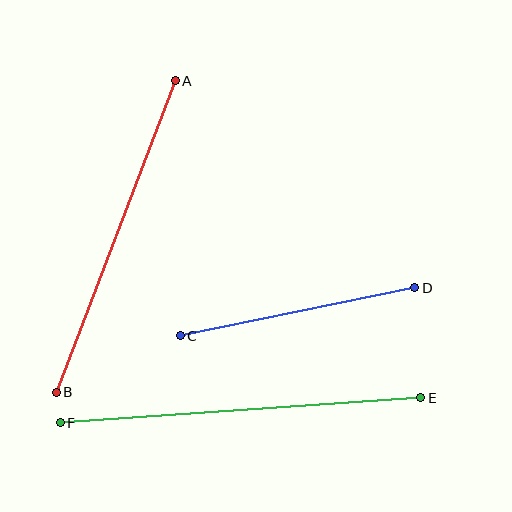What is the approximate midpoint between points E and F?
The midpoint is at approximately (241, 410) pixels.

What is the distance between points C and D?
The distance is approximately 239 pixels.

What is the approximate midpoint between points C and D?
The midpoint is at approximately (298, 312) pixels.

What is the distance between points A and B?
The distance is approximately 333 pixels.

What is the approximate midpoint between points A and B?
The midpoint is at approximately (116, 237) pixels.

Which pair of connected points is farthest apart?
Points E and F are farthest apart.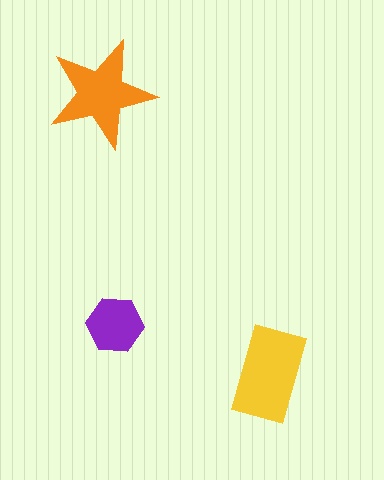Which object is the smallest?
The purple hexagon.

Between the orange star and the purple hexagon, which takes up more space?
The orange star.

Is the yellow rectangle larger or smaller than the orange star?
Larger.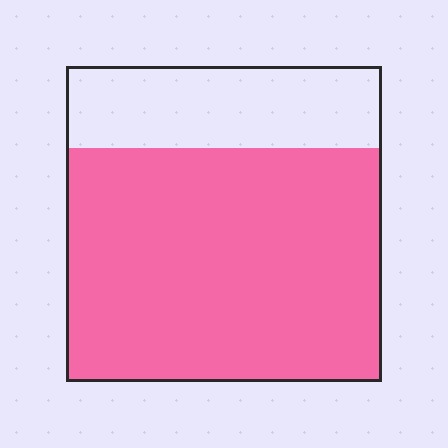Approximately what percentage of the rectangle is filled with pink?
Approximately 75%.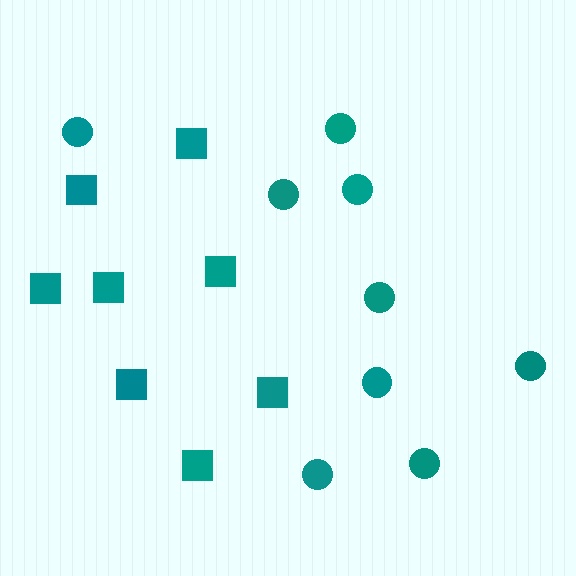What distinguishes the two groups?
There are 2 groups: one group of squares (8) and one group of circles (9).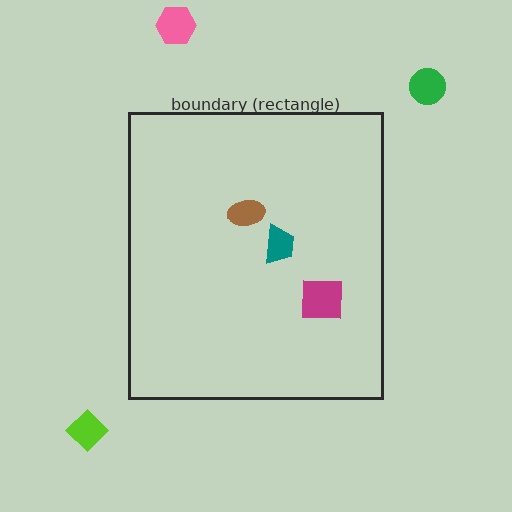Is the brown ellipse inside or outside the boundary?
Inside.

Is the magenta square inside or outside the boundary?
Inside.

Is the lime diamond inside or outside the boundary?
Outside.